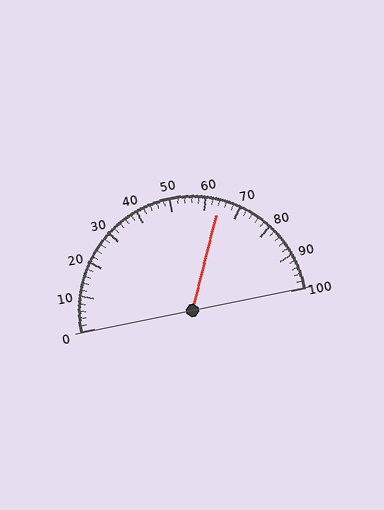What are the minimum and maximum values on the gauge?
The gauge ranges from 0 to 100.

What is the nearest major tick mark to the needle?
The nearest major tick mark is 60.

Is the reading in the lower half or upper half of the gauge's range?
The reading is in the upper half of the range (0 to 100).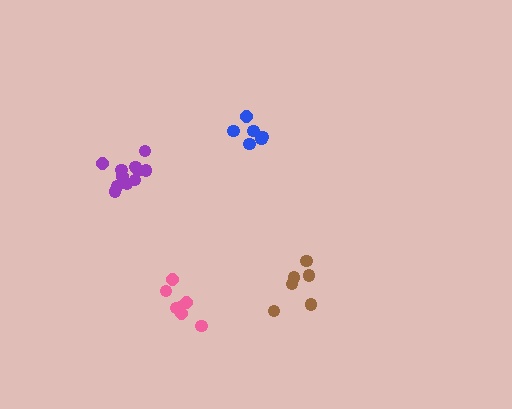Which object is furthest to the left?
The purple cluster is leftmost.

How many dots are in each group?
Group 1: 6 dots, Group 2: 6 dots, Group 3: 7 dots, Group 4: 11 dots (30 total).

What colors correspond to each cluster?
The clusters are colored: brown, blue, pink, purple.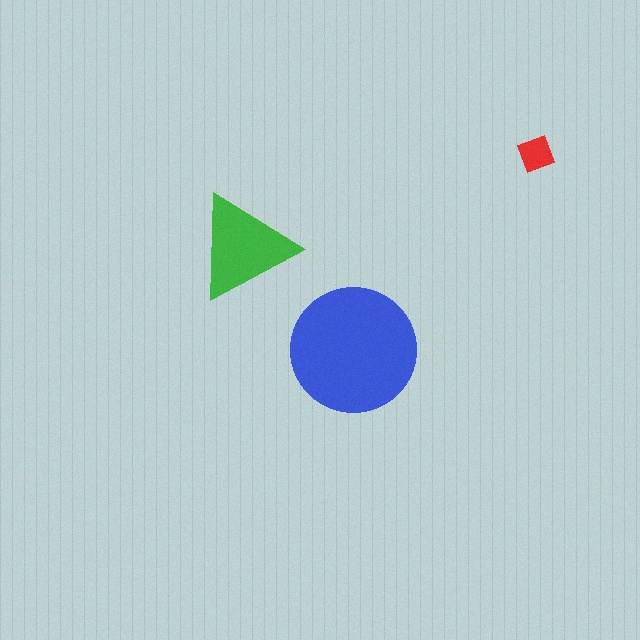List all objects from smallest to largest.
The red diamond, the green triangle, the blue circle.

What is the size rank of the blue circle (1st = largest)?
1st.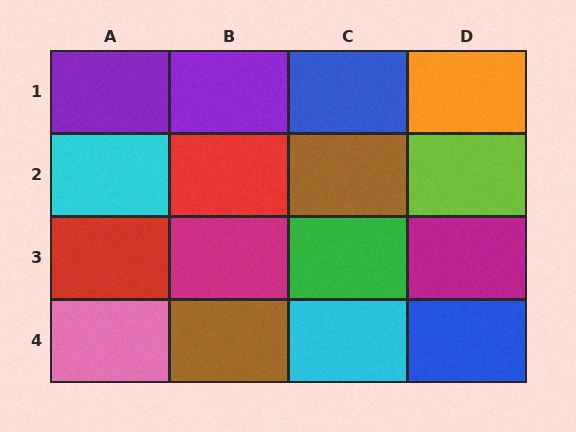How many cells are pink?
1 cell is pink.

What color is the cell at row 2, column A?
Cyan.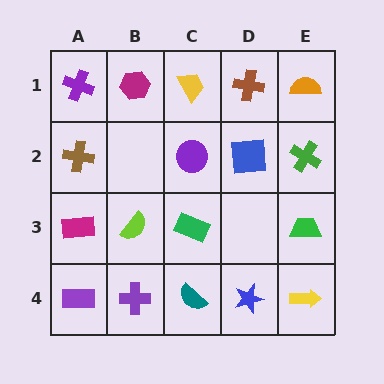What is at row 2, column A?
A brown cross.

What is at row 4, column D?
A blue star.